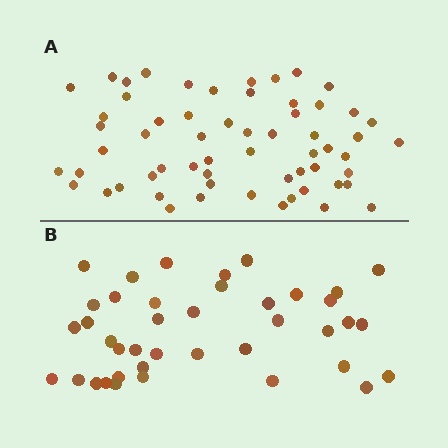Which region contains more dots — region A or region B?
Region A (the top region) has more dots.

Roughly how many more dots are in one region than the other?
Region A has approximately 20 more dots than region B.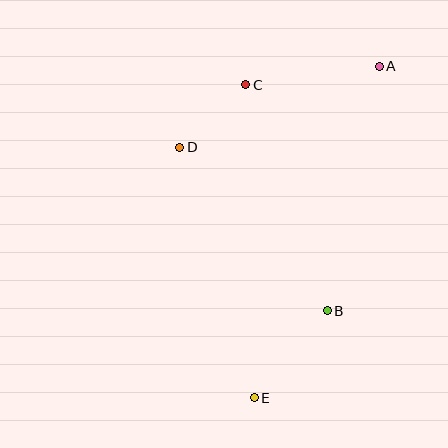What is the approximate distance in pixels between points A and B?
The distance between A and B is approximately 250 pixels.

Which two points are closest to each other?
Points C and D are closest to each other.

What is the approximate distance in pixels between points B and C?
The distance between B and C is approximately 240 pixels.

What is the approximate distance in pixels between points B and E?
The distance between B and E is approximately 114 pixels.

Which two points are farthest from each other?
Points A and E are farthest from each other.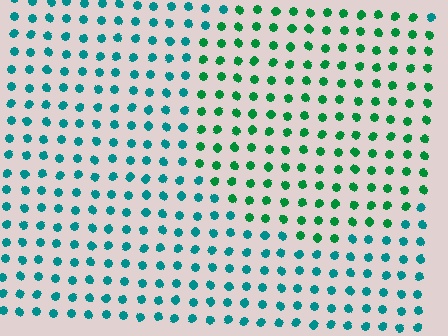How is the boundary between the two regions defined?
The boundary is defined purely by a slight shift in hue (about 37 degrees). Spacing, size, and orientation are identical on both sides.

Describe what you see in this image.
The image is filled with small teal elements in a uniform arrangement. A circle-shaped region is visible where the elements are tinted to a slightly different hue, forming a subtle color boundary.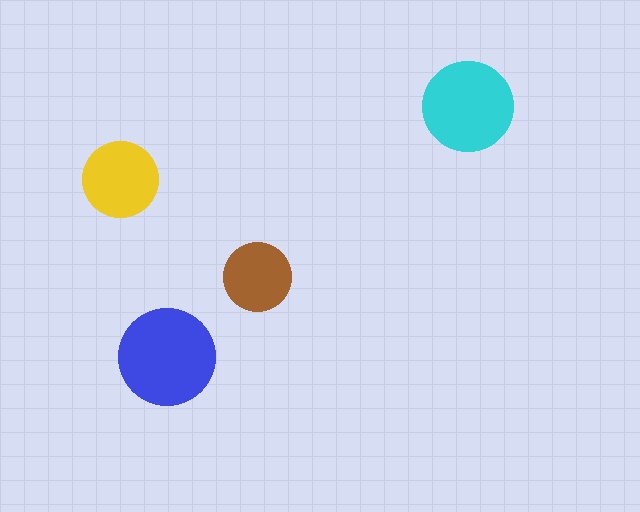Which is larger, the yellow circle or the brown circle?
The yellow one.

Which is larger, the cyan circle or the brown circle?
The cyan one.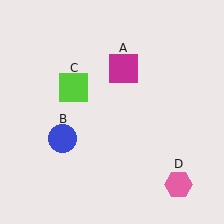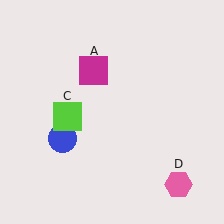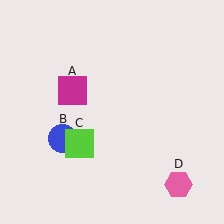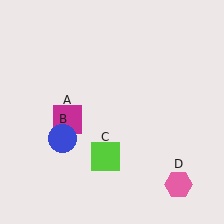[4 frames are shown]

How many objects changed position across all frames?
2 objects changed position: magenta square (object A), lime square (object C).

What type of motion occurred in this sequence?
The magenta square (object A), lime square (object C) rotated counterclockwise around the center of the scene.